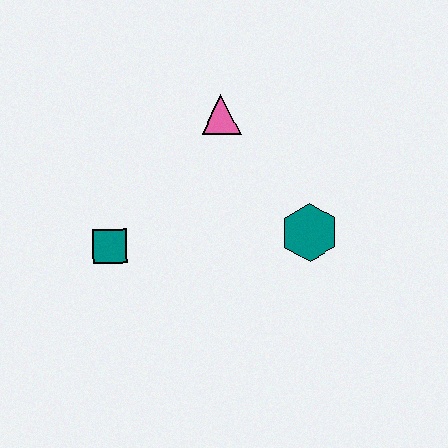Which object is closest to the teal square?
The pink triangle is closest to the teal square.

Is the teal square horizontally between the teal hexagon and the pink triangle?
No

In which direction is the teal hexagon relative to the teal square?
The teal hexagon is to the right of the teal square.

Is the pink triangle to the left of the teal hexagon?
Yes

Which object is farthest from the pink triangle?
The teal square is farthest from the pink triangle.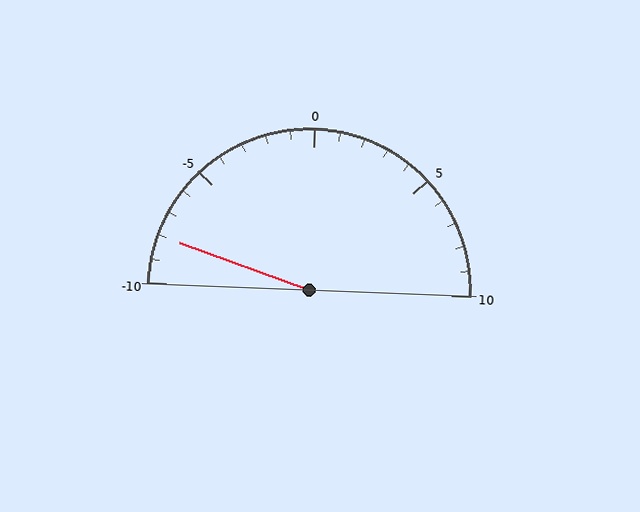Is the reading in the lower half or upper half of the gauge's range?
The reading is in the lower half of the range (-10 to 10).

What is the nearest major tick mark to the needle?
The nearest major tick mark is -10.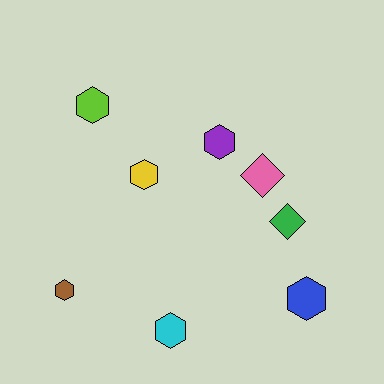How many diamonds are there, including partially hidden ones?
There are 2 diamonds.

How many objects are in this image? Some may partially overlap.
There are 8 objects.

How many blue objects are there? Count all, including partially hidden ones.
There is 1 blue object.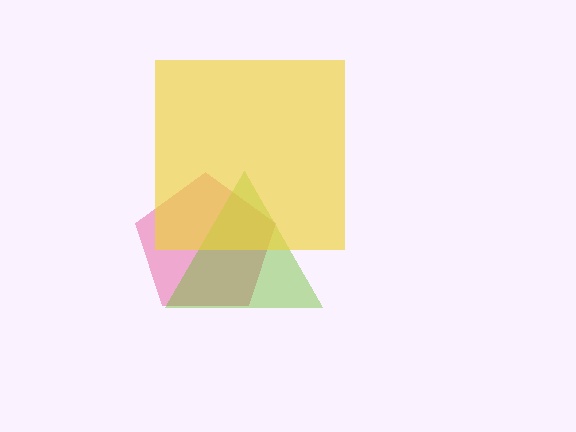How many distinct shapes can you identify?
There are 3 distinct shapes: a pink pentagon, a lime triangle, a yellow square.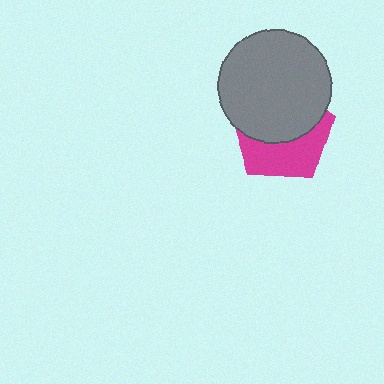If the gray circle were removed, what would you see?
You would see the complete magenta pentagon.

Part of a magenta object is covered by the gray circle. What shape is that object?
It is a pentagon.